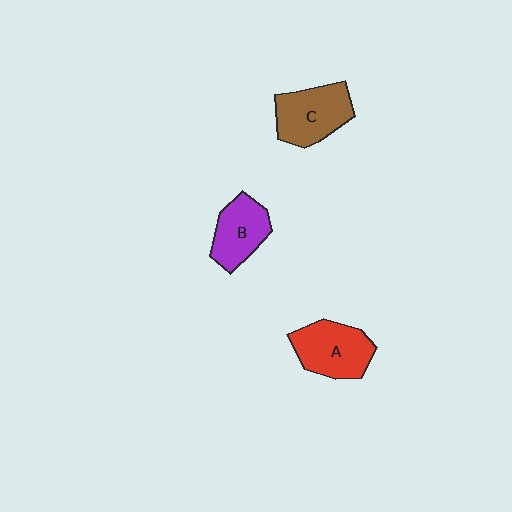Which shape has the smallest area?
Shape B (purple).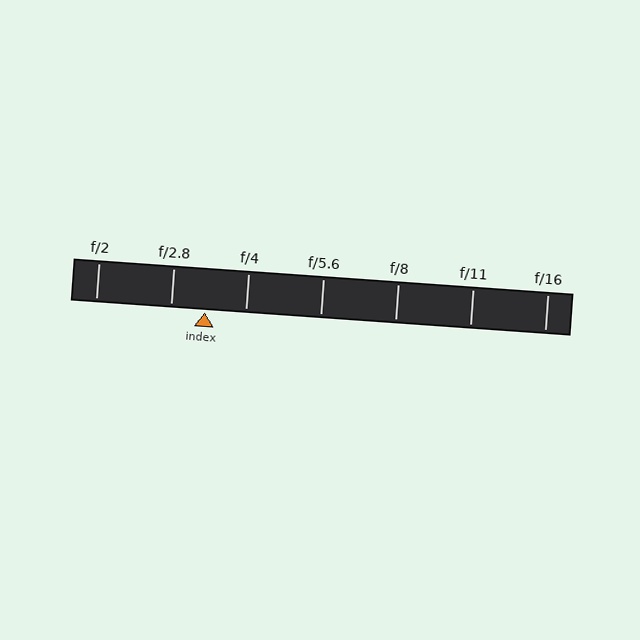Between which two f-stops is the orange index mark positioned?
The index mark is between f/2.8 and f/4.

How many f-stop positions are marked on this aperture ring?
There are 7 f-stop positions marked.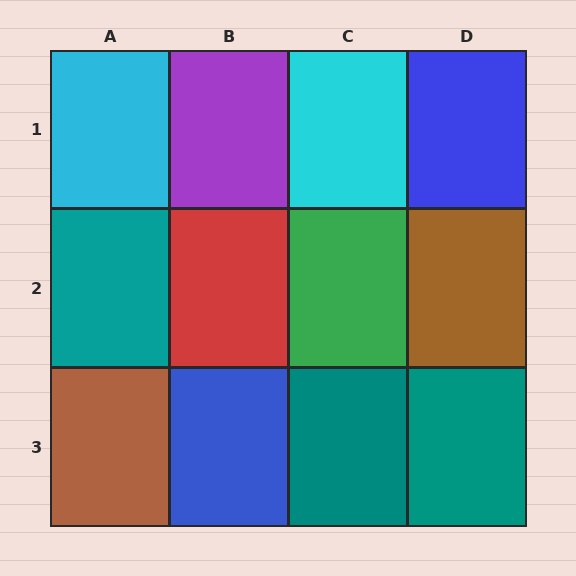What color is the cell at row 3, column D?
Teal.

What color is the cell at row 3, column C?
Teal.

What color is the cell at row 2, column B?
Red.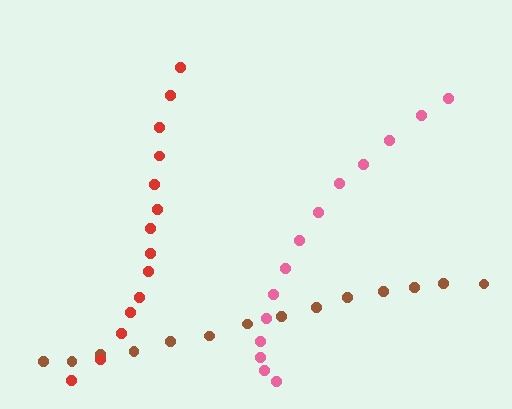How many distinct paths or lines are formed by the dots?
There are 3 distinct paths.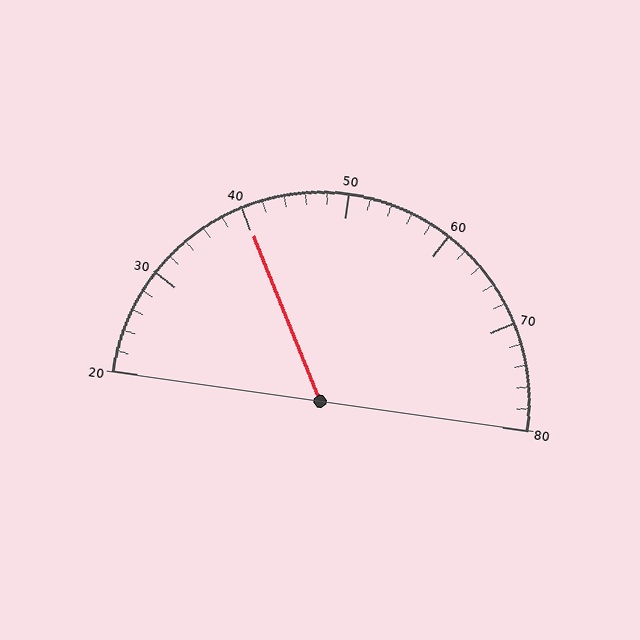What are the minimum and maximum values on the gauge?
The gauge ranges from 20 to 80.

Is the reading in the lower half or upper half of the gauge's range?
The reading is in the lower half of the range (20 to 80).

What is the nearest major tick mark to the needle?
The nearest major tick mark is 40.